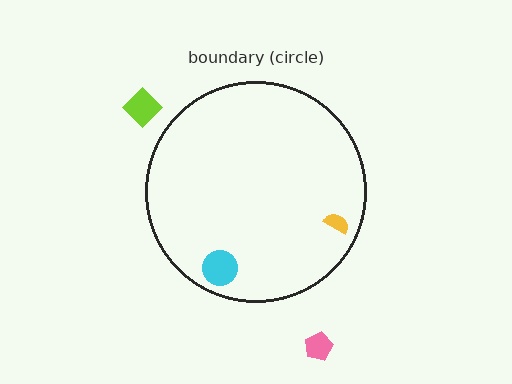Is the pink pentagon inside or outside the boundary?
Outside.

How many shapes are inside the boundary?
2 inside, 2 outside.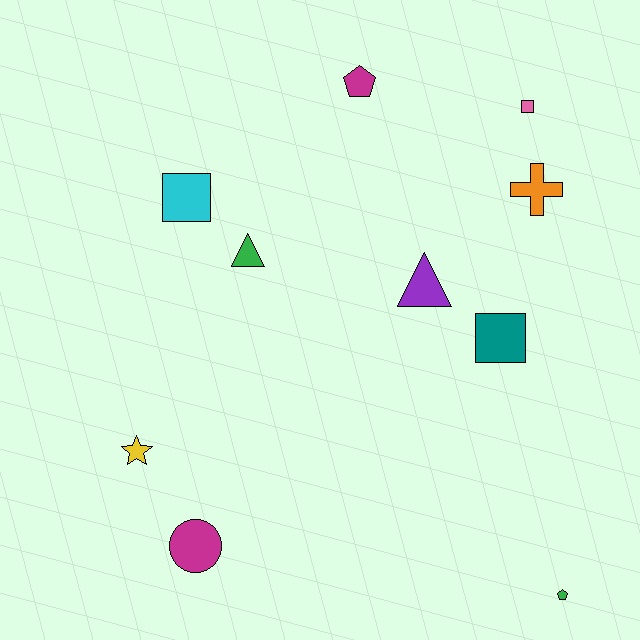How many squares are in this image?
There are 3 squares.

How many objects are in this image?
There are 10 objects.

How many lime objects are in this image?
There are no lime objects.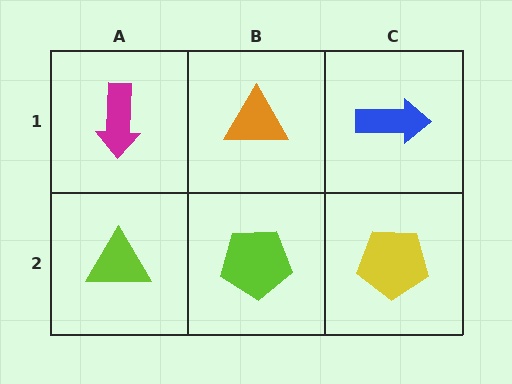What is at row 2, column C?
A yellow pentagon.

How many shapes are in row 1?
3 shapes.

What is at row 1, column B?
An orange triangle.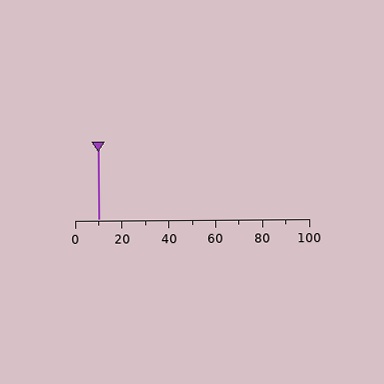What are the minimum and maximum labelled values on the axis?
The axis runs from 0 to 100.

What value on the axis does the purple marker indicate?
The marker indicates approximately 10.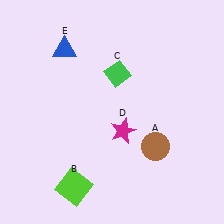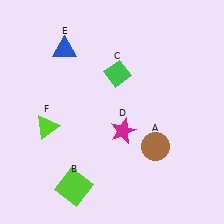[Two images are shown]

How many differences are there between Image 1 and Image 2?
There is 1 difference between the two images.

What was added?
A lime triangle (F) was added in Image 2.